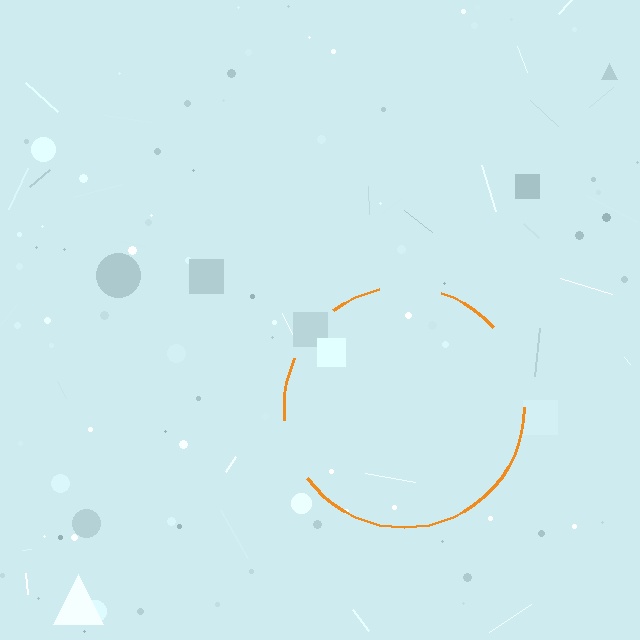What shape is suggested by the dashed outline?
The dashed outline suggests a circle.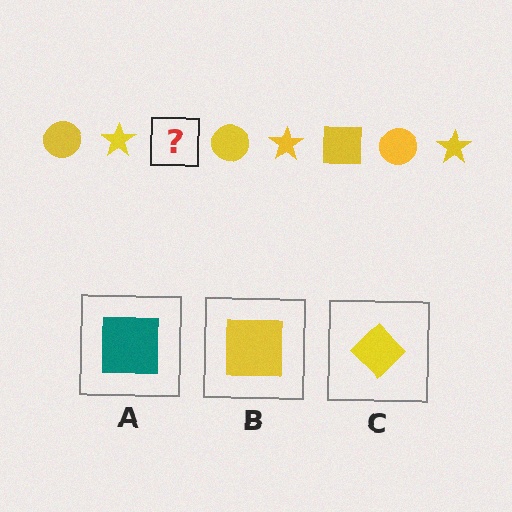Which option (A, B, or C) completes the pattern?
B.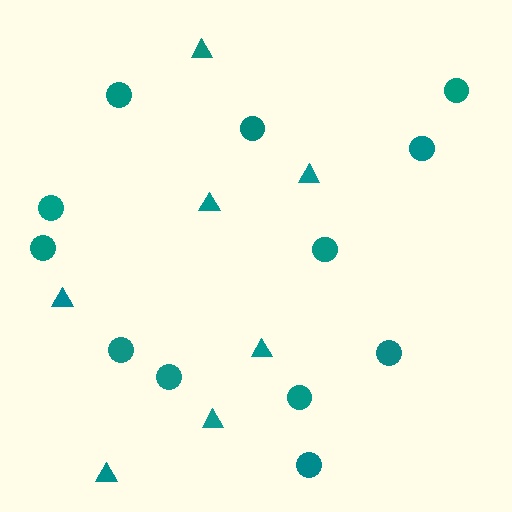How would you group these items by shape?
There are 2 groups: one group of triangles (7) and one group of circles (12).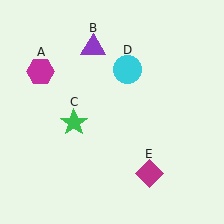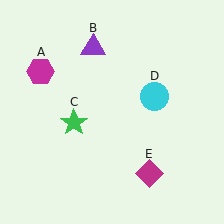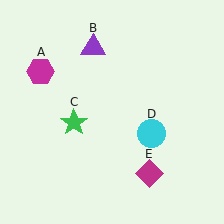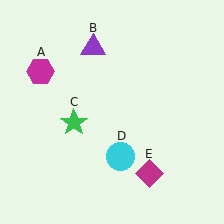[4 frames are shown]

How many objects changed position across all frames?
1 object changed position: cyan circle (object D).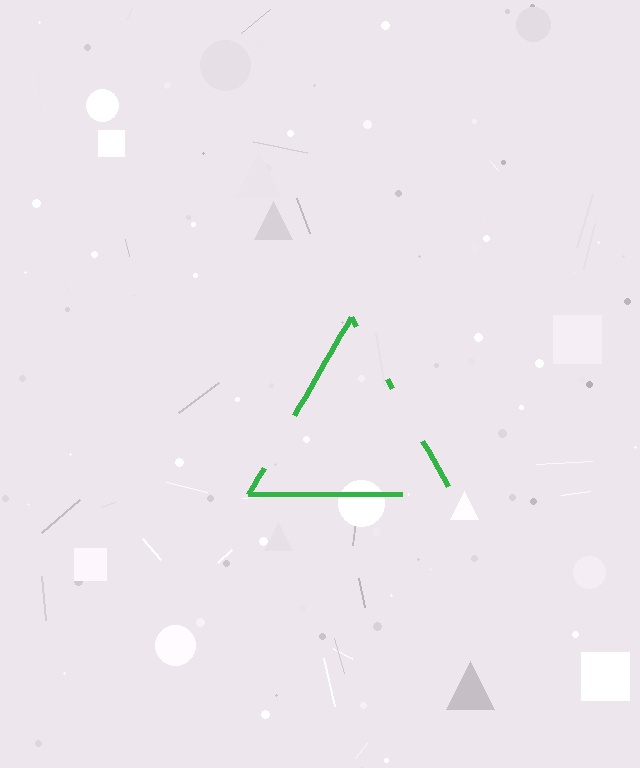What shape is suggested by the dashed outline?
The dashed outline suggests a triangle.